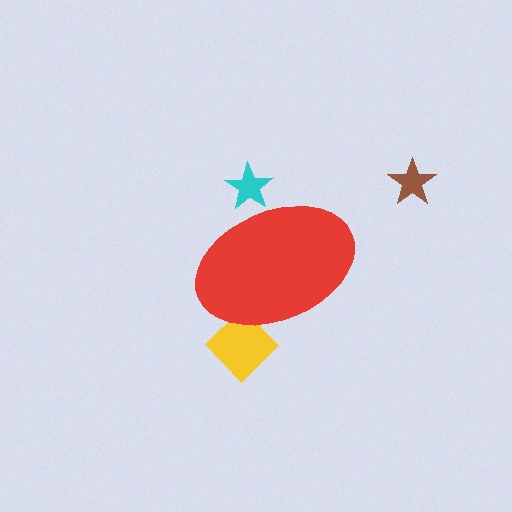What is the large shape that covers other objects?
A red ellipse.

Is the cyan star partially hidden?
Yes, the cyan star is partially hidden behind the red ellipse.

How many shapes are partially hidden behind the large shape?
2 shapes are partially hidden.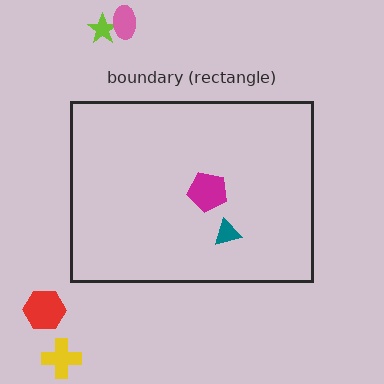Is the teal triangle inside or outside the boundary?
Inside.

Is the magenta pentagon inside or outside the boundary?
Inside.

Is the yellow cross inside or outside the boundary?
Outside.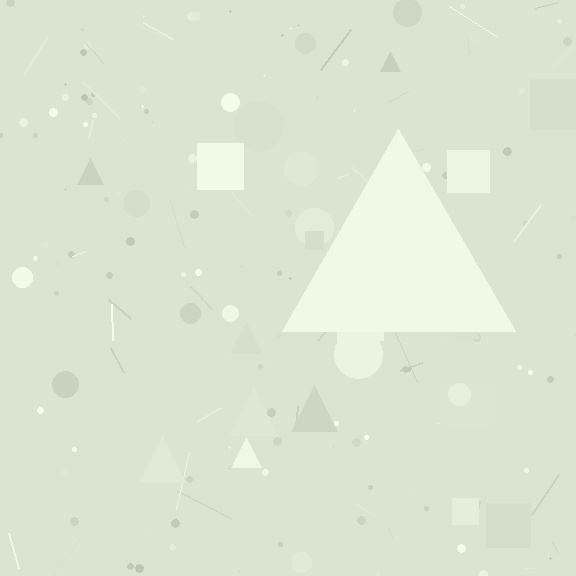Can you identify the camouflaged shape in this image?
The camouflaged shape is a triangle.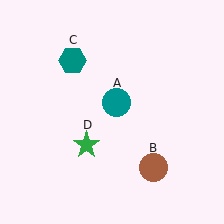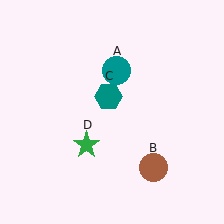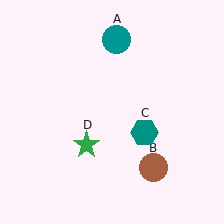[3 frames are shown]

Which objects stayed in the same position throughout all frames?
Brown circle (object B) and green star (object D) remained stationary.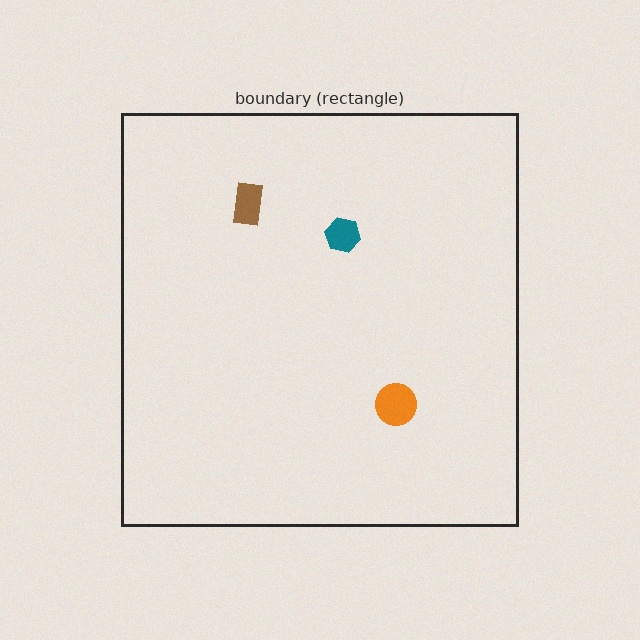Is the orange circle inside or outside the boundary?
Inside.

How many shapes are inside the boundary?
3 inside, 0 outside.